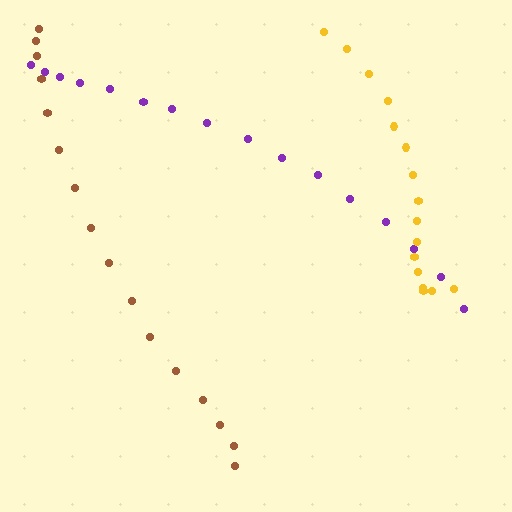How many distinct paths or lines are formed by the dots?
There are 3 distinct paths.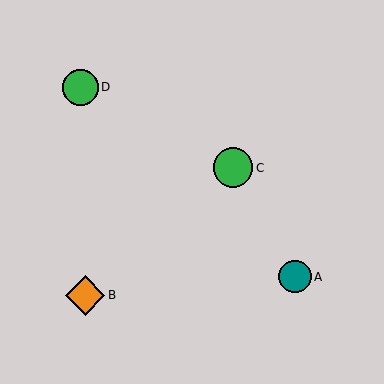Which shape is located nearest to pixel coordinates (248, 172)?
The green circle (labeled C) at (233, 168) is nearest to that location.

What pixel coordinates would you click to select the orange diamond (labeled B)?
Click at (85, 295) to select the orange diamond B.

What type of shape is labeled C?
Shape C is a green circle.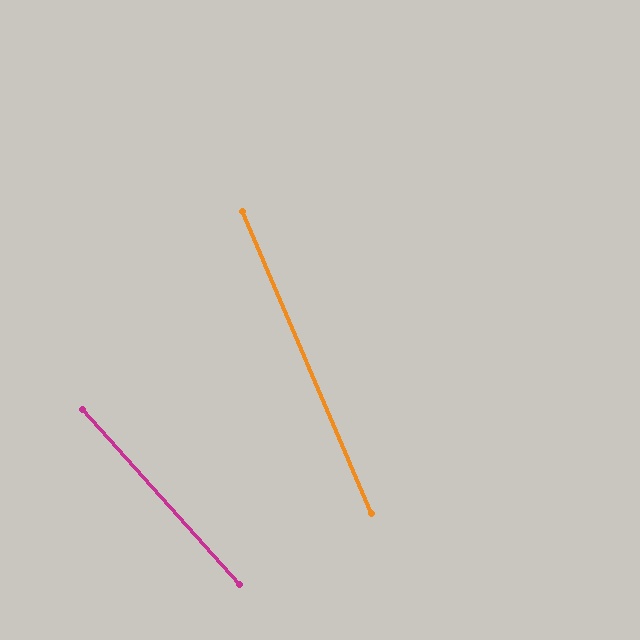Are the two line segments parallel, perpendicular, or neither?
Neither parallel nor perpendicular — they differ by about 19°.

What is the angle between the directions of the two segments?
Approximately 19 degrees.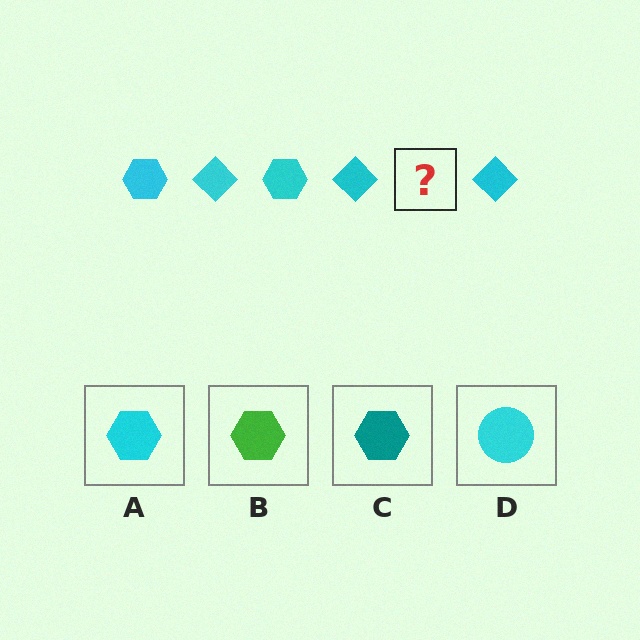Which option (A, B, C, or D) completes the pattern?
A.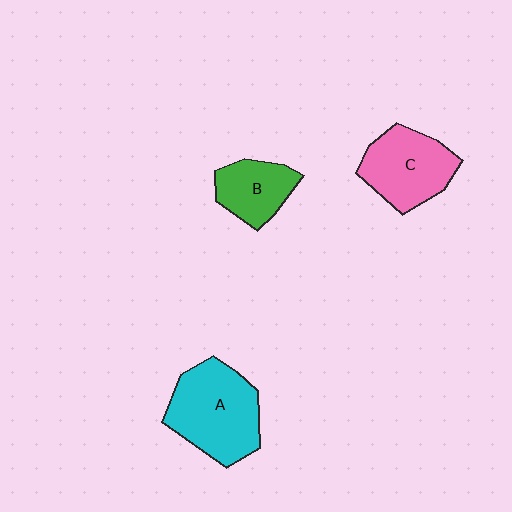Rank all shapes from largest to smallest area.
From largest to smallest: A (cyan), C (pink), B (green).